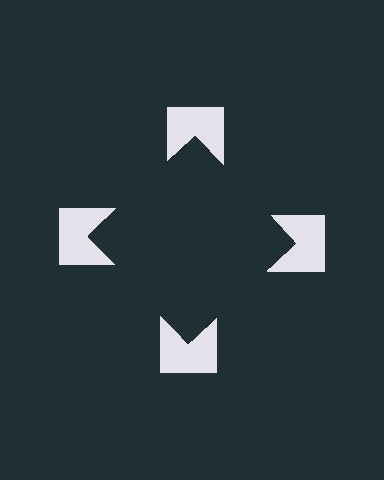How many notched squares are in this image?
There are 4 — one at each vertex of the illusory square.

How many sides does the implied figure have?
4 sides.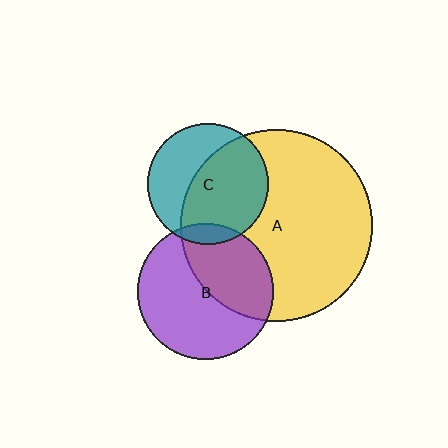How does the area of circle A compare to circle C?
Approximately 2.5 times.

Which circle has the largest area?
Circle A (yellow).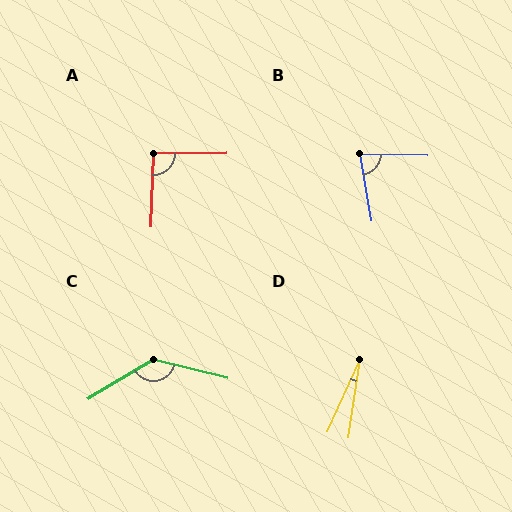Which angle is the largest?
C, at approximately 135 degrees.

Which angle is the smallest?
D, at approximately 16 degrees.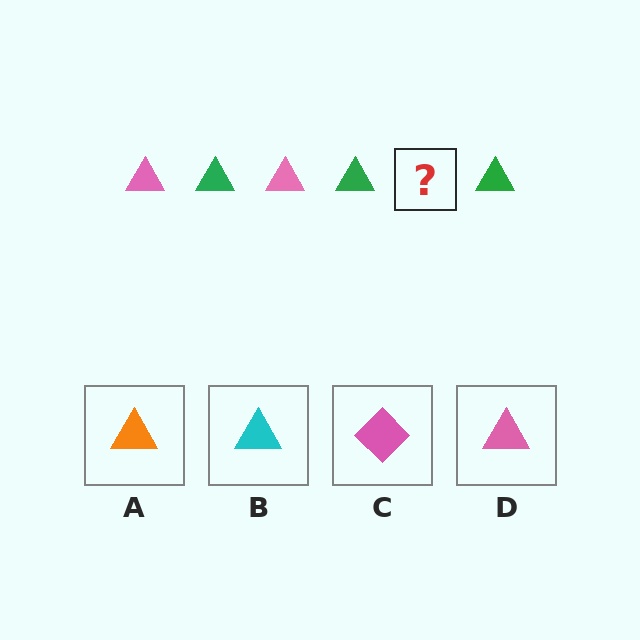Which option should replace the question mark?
Option D.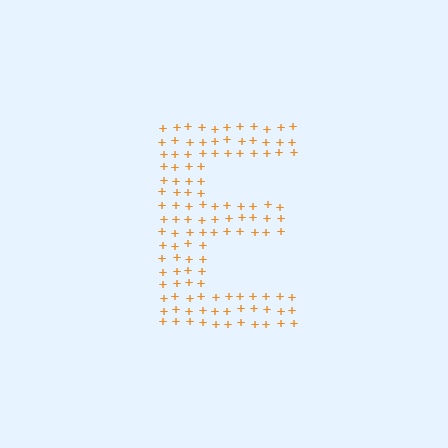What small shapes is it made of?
It is made of small plus signs.